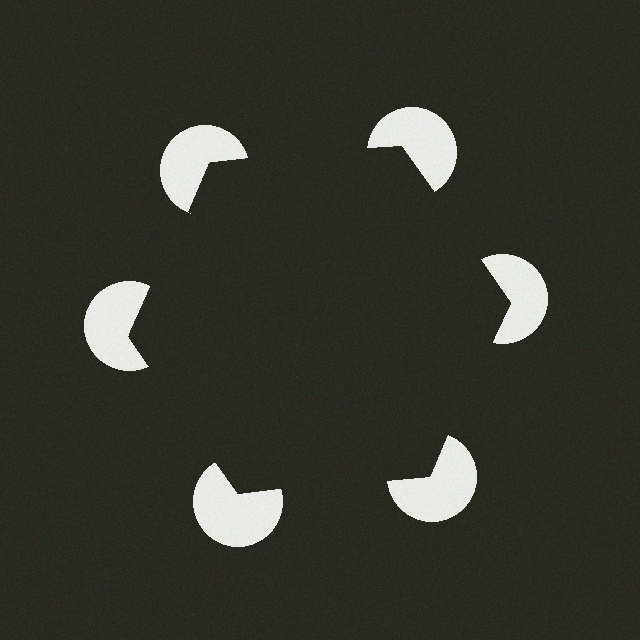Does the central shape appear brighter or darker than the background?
It typically appears slightly darker than the background, even though no actual brightness change is drawn.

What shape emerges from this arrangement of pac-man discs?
An illusory hexagon — its edges are inferred from the aligned wedge cuts in the pac-man discs, not physically drawn.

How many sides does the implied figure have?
6 sides.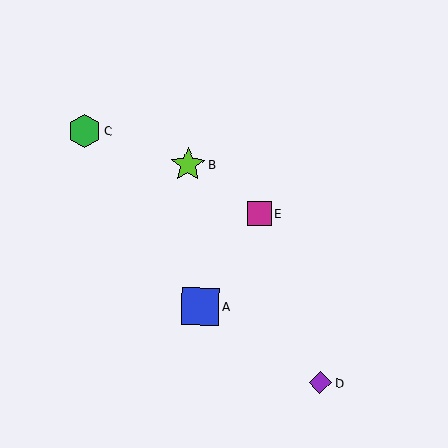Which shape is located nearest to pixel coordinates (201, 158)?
The lime star (labeled B) at (188, 165) is nearest to that location.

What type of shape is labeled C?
Shape C is a green hexagon.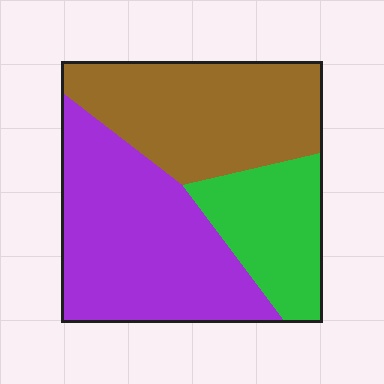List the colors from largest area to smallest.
From largest to smallest: purple, brown, green.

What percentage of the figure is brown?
Brown takes up about three eighths (3/8) of the figure.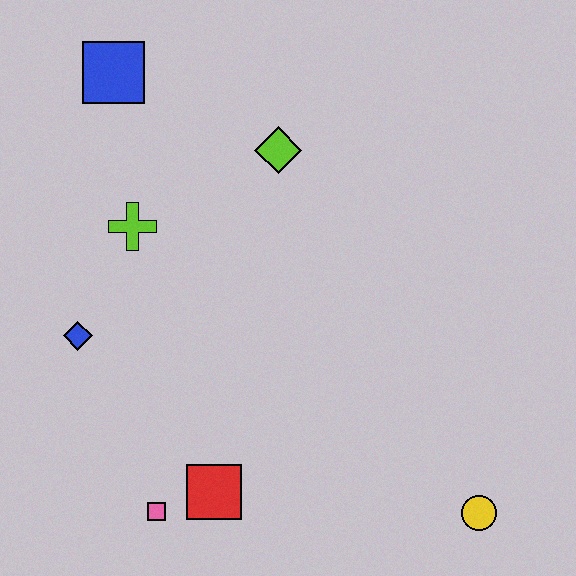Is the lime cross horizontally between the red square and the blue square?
Yes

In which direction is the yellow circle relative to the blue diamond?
The yellow circle is to the right of the blue diamond.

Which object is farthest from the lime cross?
The yellow circle is farthest from the lime cross.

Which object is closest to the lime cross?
The blue diamond is closest to the lime cross.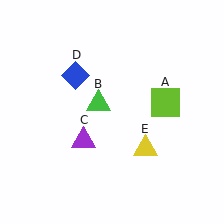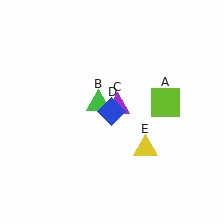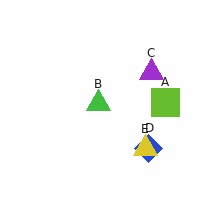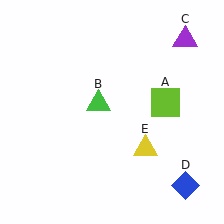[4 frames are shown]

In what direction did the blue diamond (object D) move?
The blue diamond (object D) moved down and to the right.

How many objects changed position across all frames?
2 objects changed position: purple triangle (object C), blue diamond (object D).